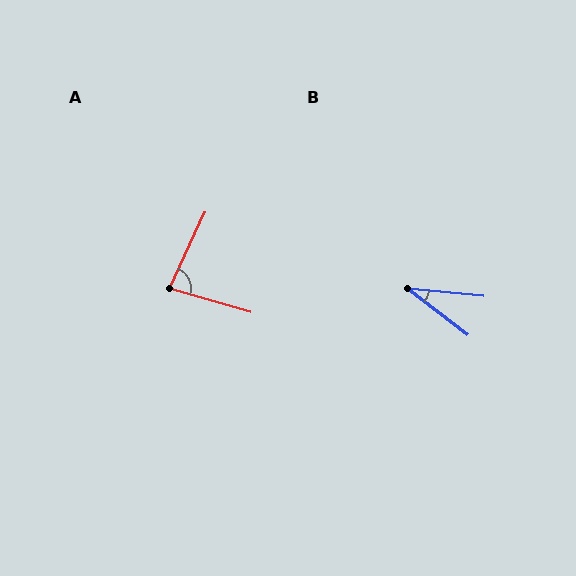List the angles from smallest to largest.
B (32°), A (81°).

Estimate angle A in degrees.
Approximately 81 degrees.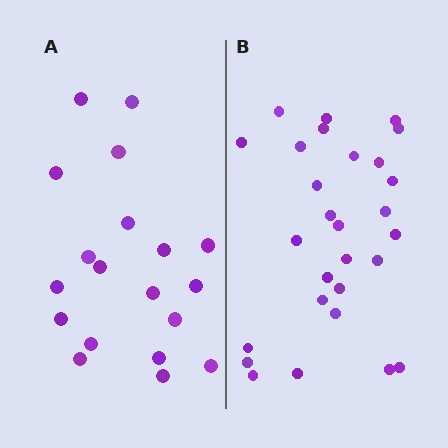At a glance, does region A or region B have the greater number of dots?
Region B (the right region) has more dots.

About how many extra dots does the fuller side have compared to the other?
Region B has roughly 8 or so more dots than region A.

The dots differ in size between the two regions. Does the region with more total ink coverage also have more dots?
No. Region A has more total ink coverage because its dots are larger, but region B actually contains more individual dots. Total area can be misleading — the number of items is what matters here.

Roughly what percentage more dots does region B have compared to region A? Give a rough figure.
About 45% more.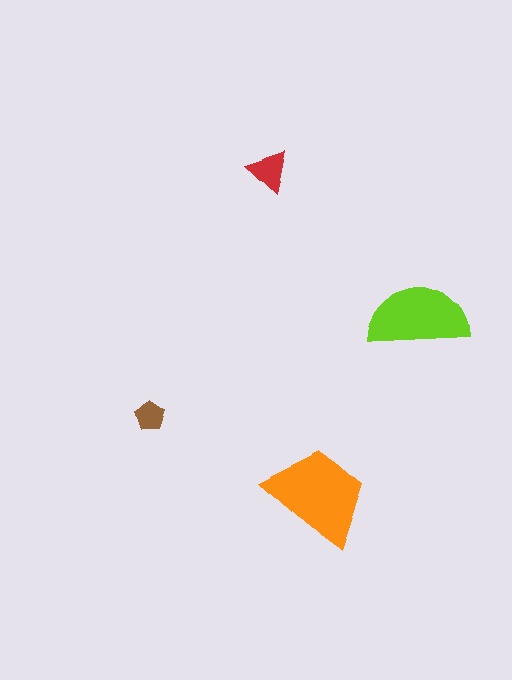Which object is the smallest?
The brown pentagon.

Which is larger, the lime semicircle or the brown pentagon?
The lime semicircle.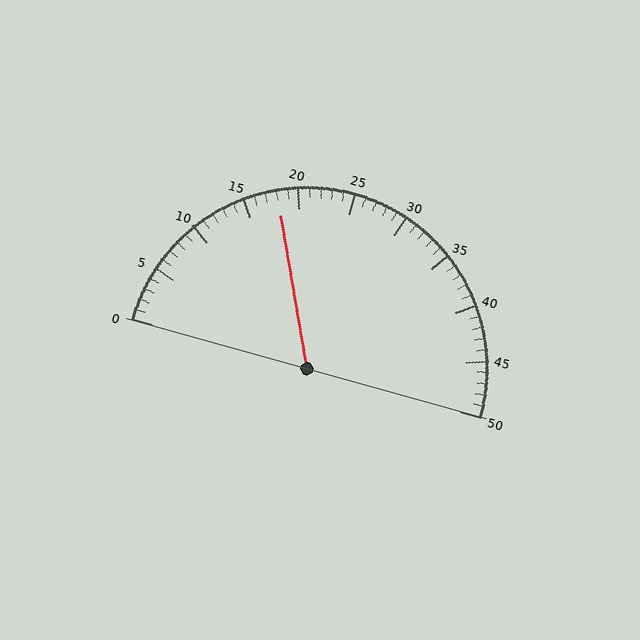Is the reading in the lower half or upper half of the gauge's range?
The reading is in the lower half of the range (0 to 50).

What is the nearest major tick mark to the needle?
The nearest major tick mark is 20.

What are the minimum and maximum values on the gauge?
The gauge ranges from 0 to 50.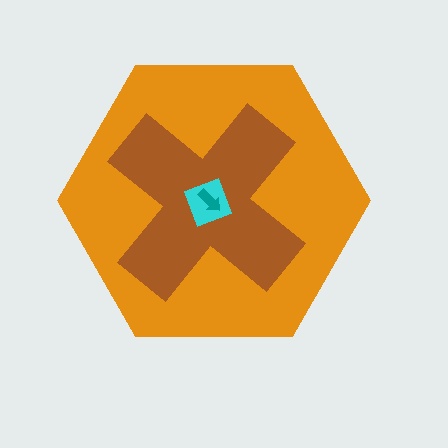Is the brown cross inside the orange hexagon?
Yes.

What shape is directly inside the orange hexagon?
The brown cross.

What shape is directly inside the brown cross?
The cyan square.